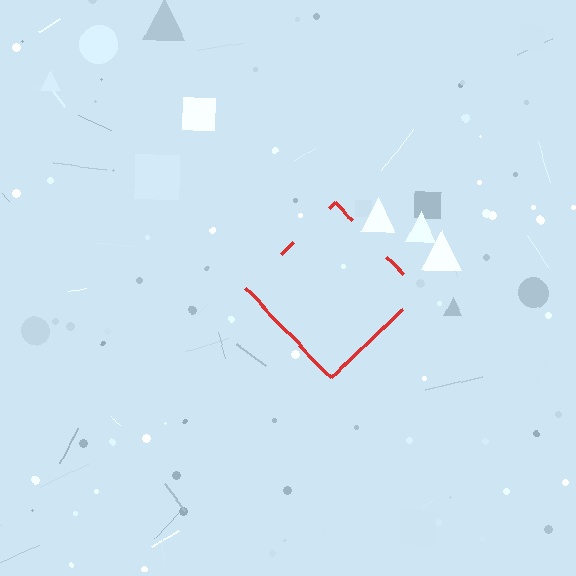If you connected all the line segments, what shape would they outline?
They would outline a diamond.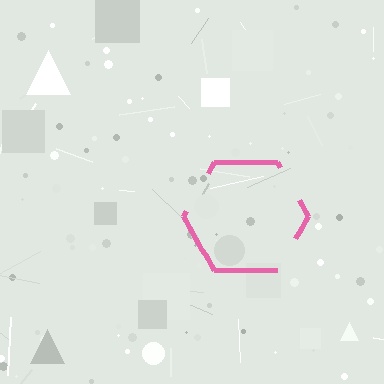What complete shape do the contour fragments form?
The contour fragments form a hexagon.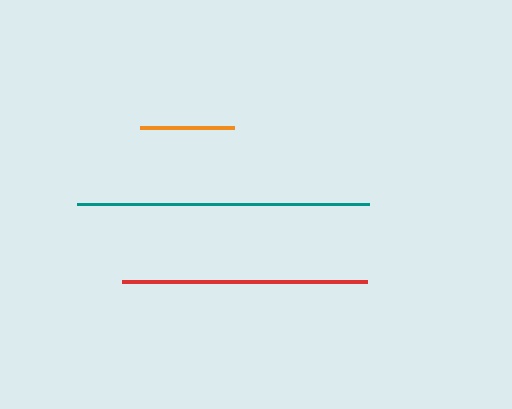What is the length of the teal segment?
The teal segment is approximately 291 pixels long.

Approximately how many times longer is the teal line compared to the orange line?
The teal line is approximately 3.1 times the length of the orange line.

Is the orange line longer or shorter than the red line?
The red line is longer than the orange line.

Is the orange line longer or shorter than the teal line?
The teal line is longer than the orange line.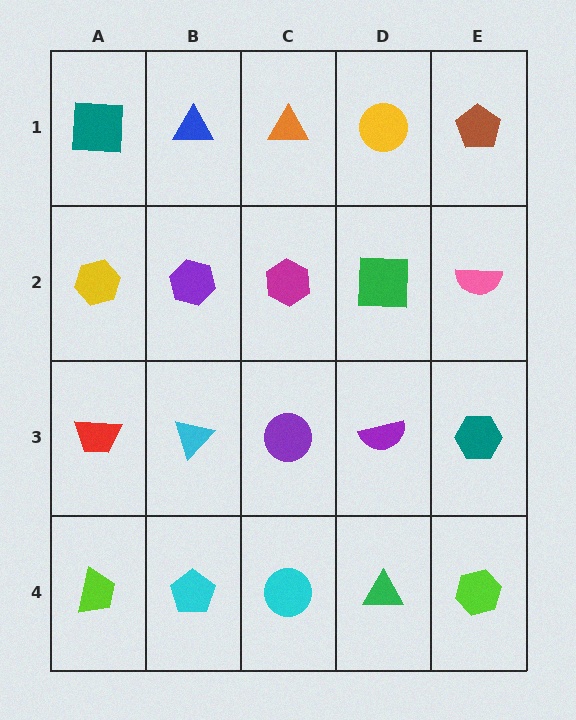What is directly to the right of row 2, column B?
A magenta hexagon.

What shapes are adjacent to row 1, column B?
A purple hexagon (row 2, column B), a teal square (row 1, column A), an orange triangle (row 1, column C).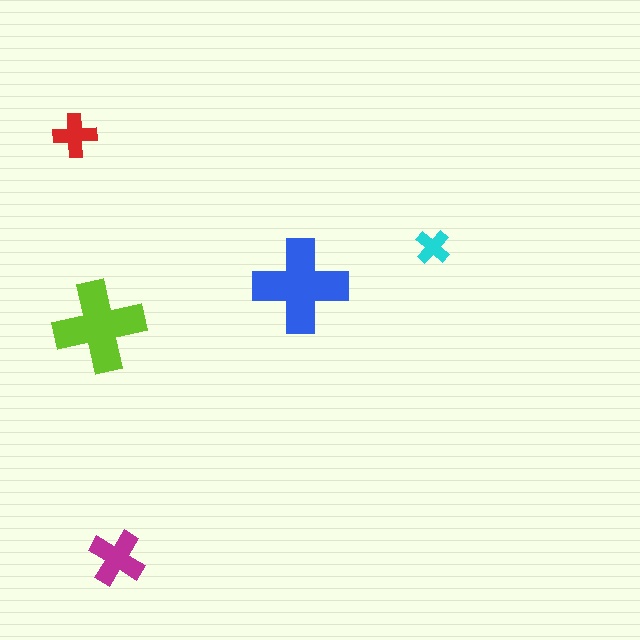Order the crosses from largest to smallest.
the blue one, the lime one, the magenta one, the red one, the cyan one.